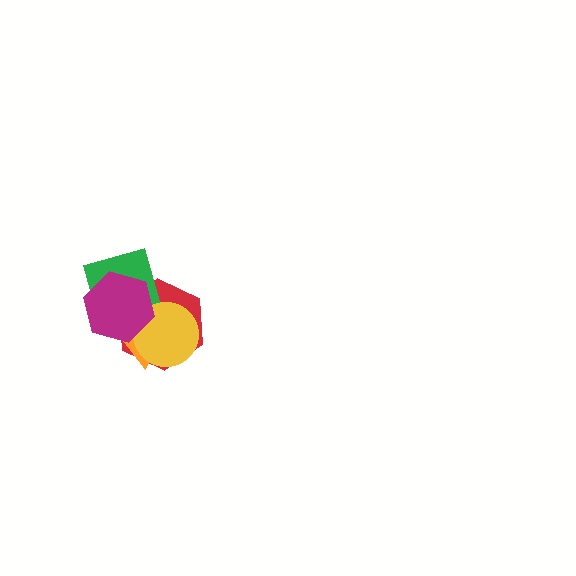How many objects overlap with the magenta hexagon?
4 objects overlap with the magenta hexagon.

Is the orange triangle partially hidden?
Yes, it is partially covered by another shape.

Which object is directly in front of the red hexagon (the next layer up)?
The green diamond is directly in front of the red hexagon.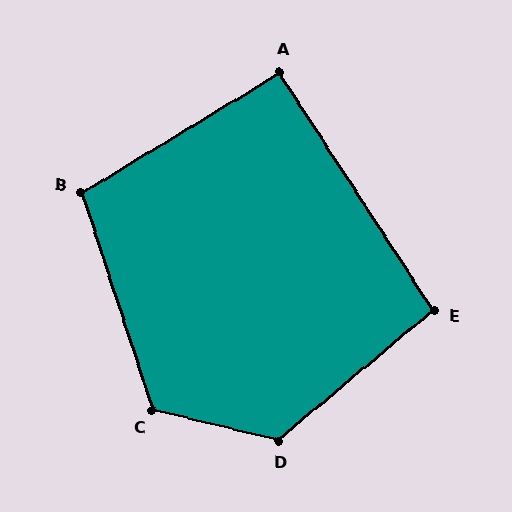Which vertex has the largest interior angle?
D, at approximately 126 degrees.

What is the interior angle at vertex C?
Approximately 122 degrees (obtuse).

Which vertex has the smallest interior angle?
A, at approximately 91 degrees.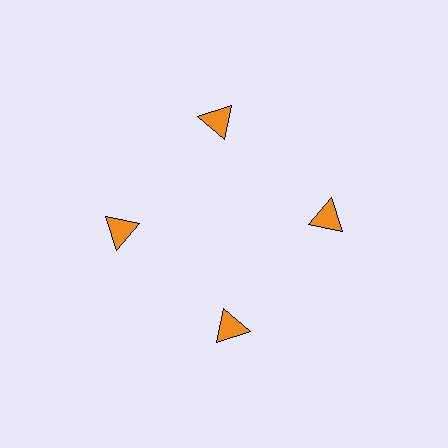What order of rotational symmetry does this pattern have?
This pattern has 4-fold rotational symmetry.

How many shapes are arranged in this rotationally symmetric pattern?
There are 4 shapes, arranged in 4 groups of 1.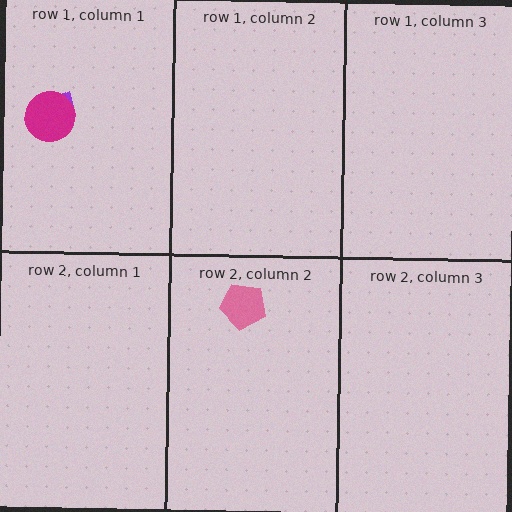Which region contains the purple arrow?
The row 1, column 1 region.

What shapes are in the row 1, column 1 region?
The purple arrow, the magenta circle.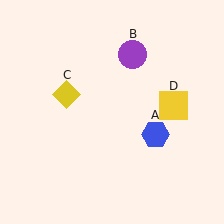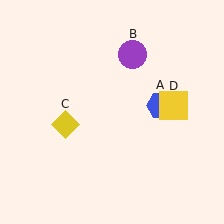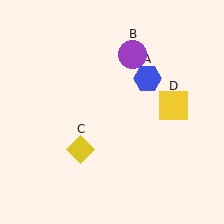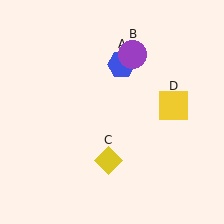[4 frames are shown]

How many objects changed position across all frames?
2 objects changed position: blue hexagon (object A), yellow diamond (object C).